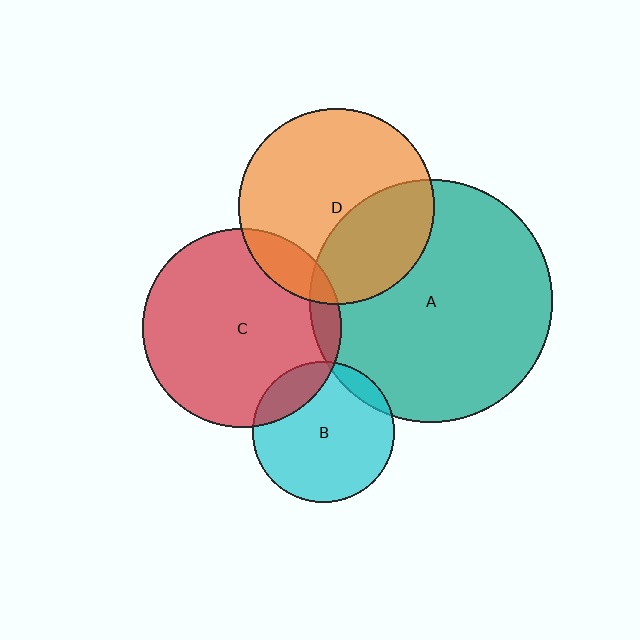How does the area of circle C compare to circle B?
Approximately 2.0 times.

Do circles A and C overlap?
Yes.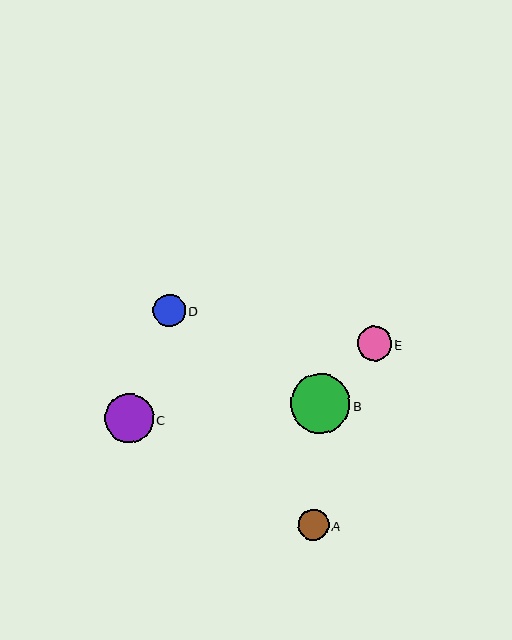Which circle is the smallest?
Circle A is the smallest with a size of approximately 31 pixels.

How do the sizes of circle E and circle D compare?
Circle E and circle D are approximately the same size.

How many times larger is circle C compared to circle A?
Circle C is approximately 1.6 times the size of circle A.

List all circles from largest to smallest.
From largest to smallest: B, C, E, D, A.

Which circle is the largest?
Circle B is the largest with a size of approximately 60 pixels.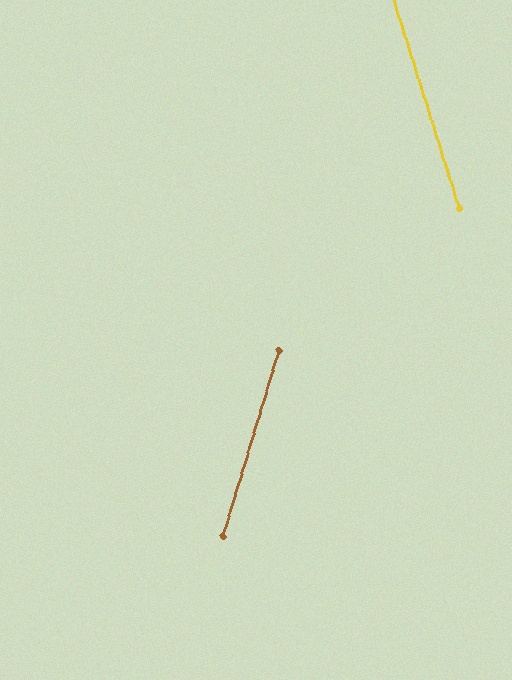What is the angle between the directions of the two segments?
Approximately 35 degrees.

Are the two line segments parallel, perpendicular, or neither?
Neither parallel nor perpendicular — they differ by about 35°.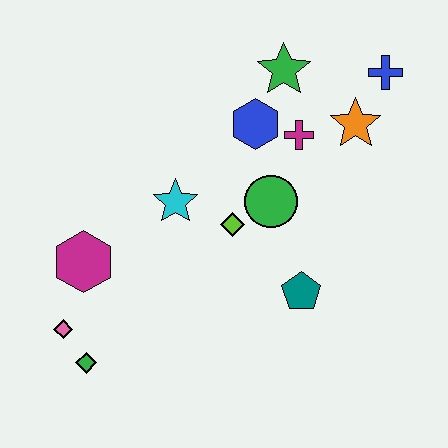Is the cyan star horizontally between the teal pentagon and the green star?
No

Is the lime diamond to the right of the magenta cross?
No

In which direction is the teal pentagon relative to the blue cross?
The teal pentagon is below the blue cross.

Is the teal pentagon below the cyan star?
Yes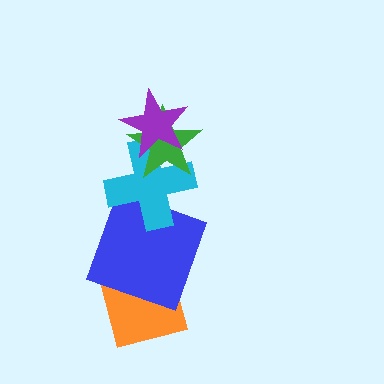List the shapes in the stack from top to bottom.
From top to bottom: the purple star, the green star, the cyan cross, the blue square, the orange square.